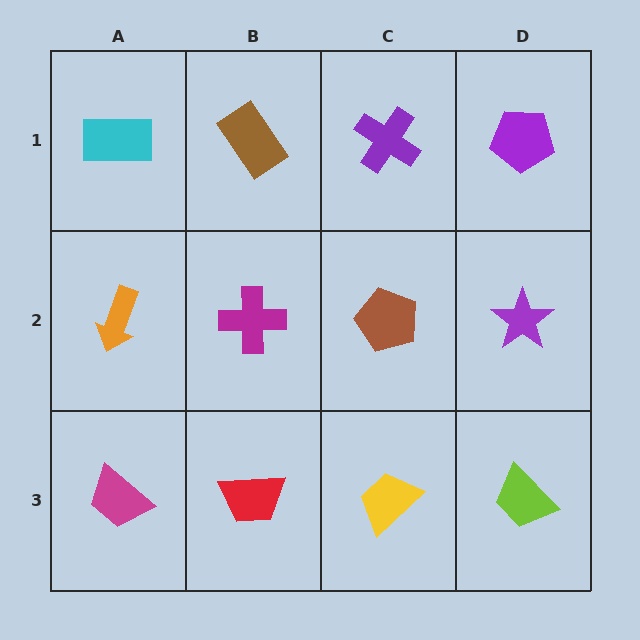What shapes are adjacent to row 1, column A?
An orange arrow (row 2, column A), a brown rectangle (row 1, column B).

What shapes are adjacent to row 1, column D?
A purple star (row 2, column D), a purple cross (row 1, column C).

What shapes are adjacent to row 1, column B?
A magenta cross (row 2, column B), a cyan rectangle (row 1, column A), a purple cross (row 1, column C).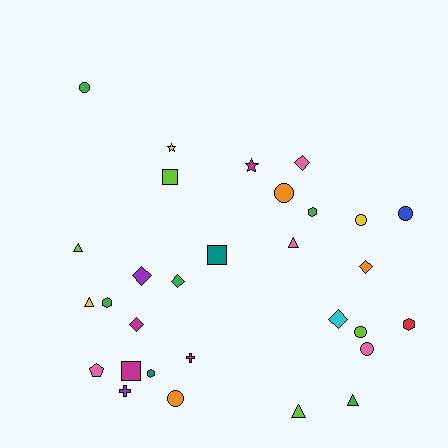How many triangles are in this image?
There are 5 triangles.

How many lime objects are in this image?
There are 4 lime objects.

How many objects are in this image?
There are 30 objects.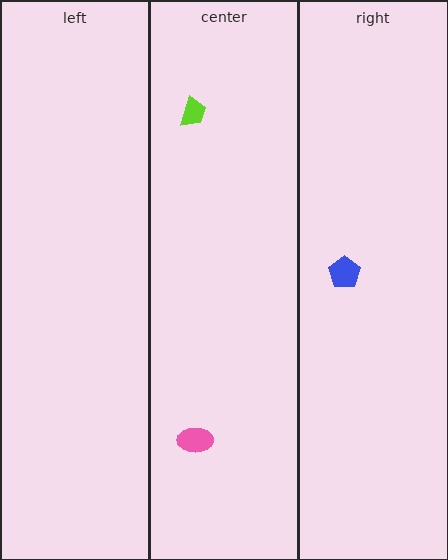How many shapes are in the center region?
2.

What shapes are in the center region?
The pink ellipse, the lime trapezoid.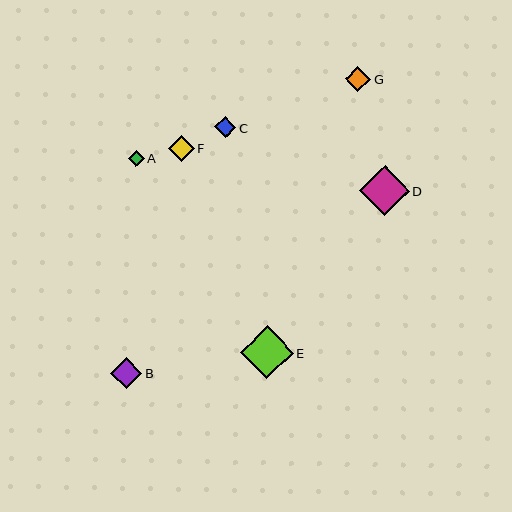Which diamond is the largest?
Diamond E is the largest with a size of approximately 53 pixels.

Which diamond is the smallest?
Diamond A is the smallest with a size of approximately 15 pixels.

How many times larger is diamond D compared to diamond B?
Diamond D is approximately 1.6 times the size of diamond B.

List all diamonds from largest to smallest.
From largest to smallest: E, D, B, F, G, C, A.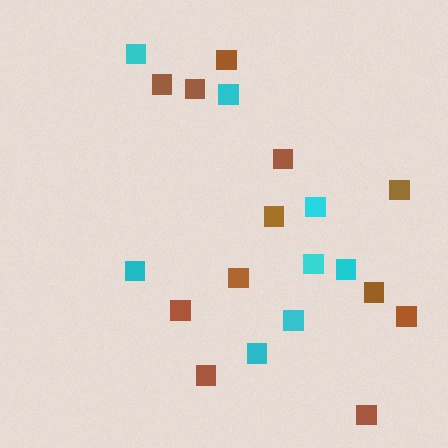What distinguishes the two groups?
There are 2 groups: one group of brown squares (12) and one group of cyan squares (8).